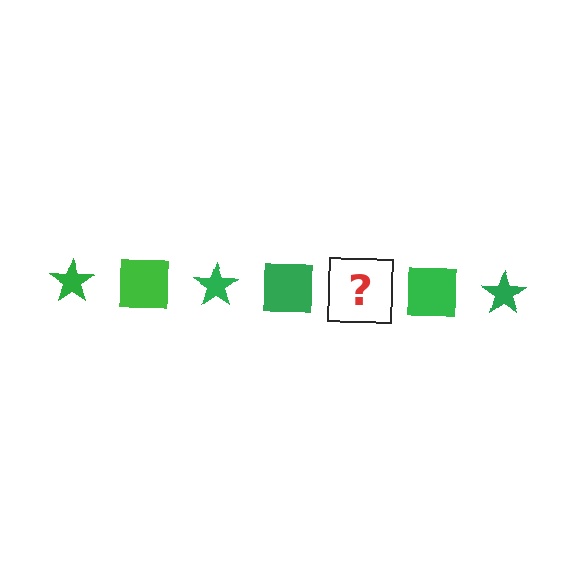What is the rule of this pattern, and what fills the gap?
The rule is that the pattern cycles through star, square shapes in green. The gap should be filled with a green star.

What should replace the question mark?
The question mark should be replaced with a green star.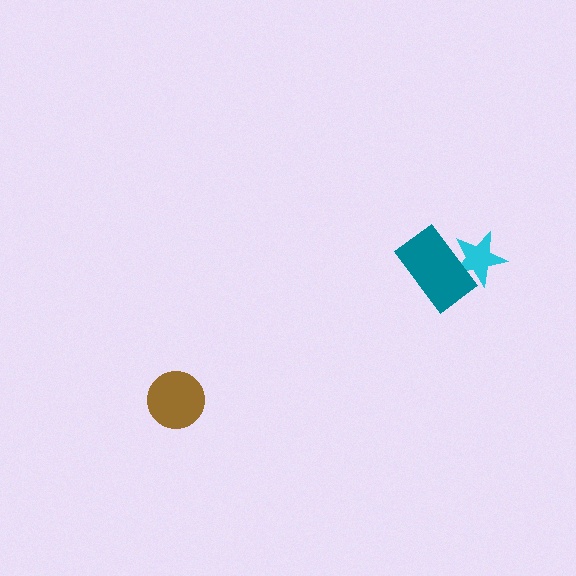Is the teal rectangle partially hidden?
No, no other shape covers it.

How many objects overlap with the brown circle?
0 objects overlap with the brown circle.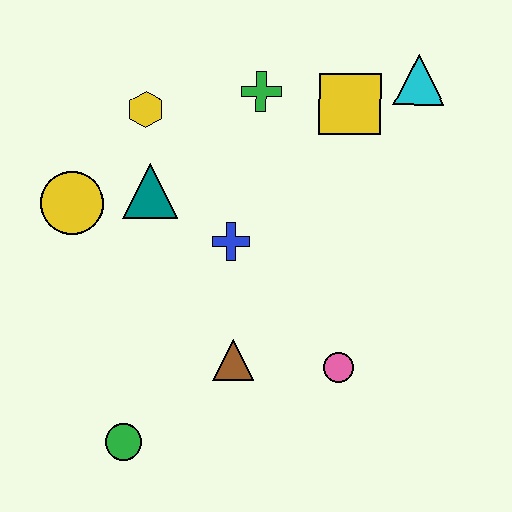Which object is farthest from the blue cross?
The cyan triangle is farthest from the blue cross.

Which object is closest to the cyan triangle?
The yellow square is closest to the cyan triangle.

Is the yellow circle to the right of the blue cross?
No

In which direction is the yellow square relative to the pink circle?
The yellow square is above the pink circle.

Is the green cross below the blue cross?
No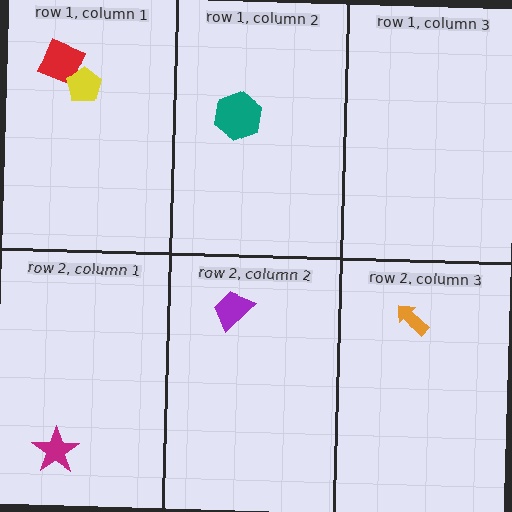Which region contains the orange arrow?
The row 2, column 3 region.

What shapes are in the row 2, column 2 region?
The purple trapezoid.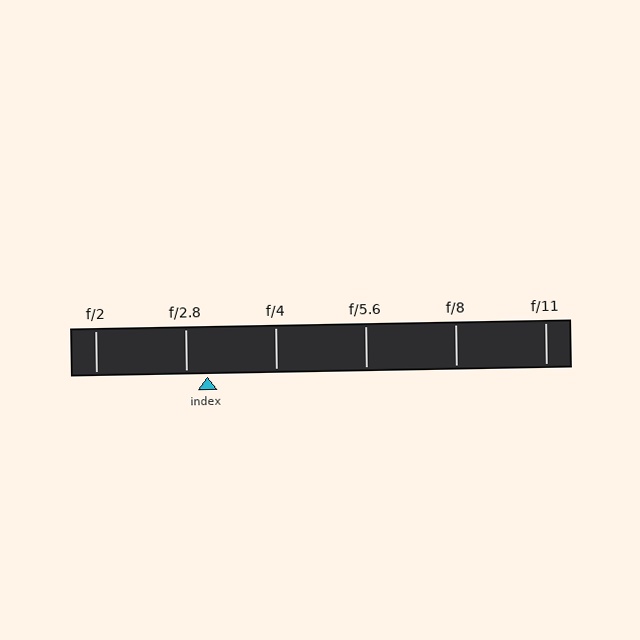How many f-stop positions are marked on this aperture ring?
There are 6 f-stop positions marked.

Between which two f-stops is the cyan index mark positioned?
The index mark is between f/2.8 and f/4.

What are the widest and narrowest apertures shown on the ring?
The widest aperture shown is f/2 and the narrowest is f/11.